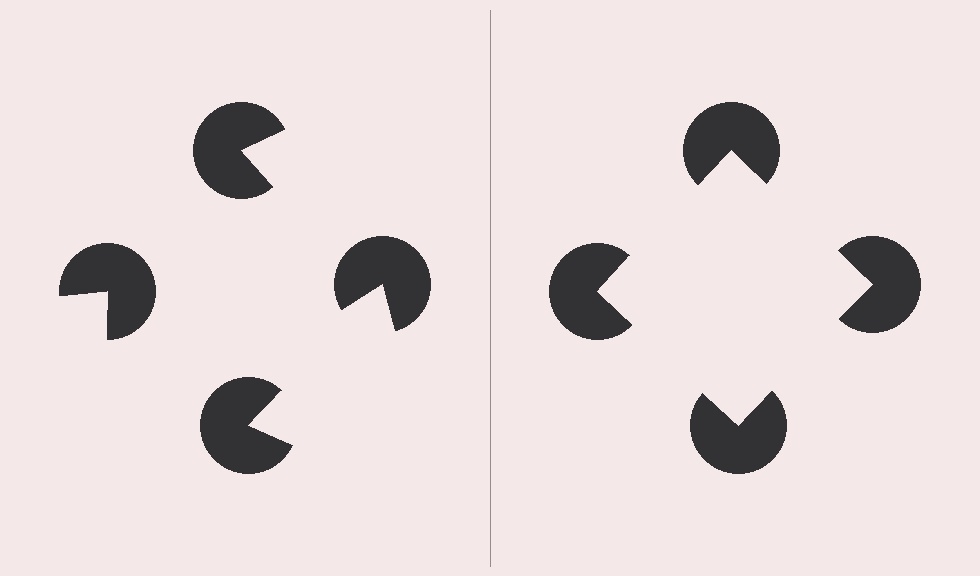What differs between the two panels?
The pac-man discs are positioned identically on both sides; only the wedge orientations differ. On the right they align to a square; on the left they are misaligned.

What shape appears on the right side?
An illusory square.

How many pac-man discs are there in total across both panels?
8 — 4 on each side.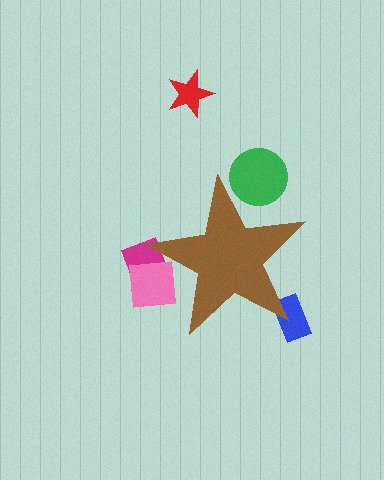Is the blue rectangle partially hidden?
Yes, the blue rectangle is partially hidden behind the brown star.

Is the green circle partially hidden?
Yes, the green circle is partially hidden behind the brown star.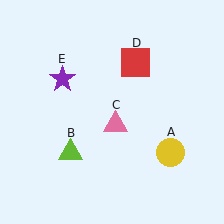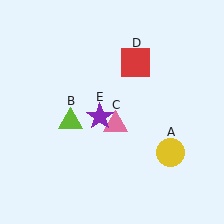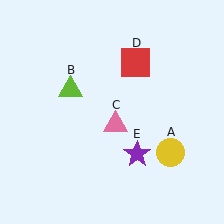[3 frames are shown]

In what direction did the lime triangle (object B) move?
The lime triangle (object B) moved up.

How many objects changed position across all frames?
2 objects changed position: lime triangle (object B), purple star (object E).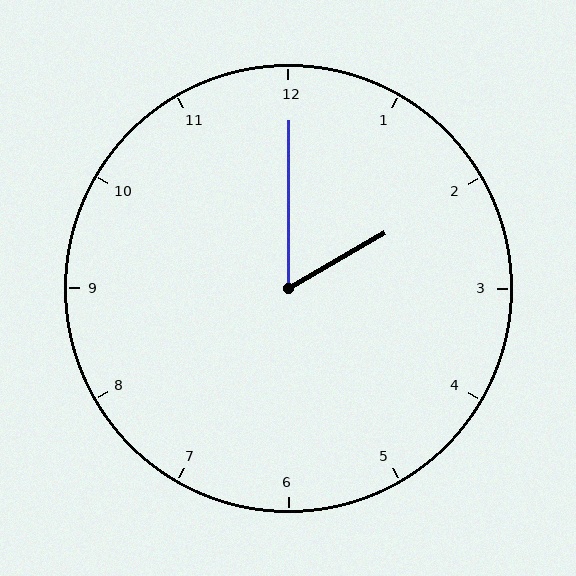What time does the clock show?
2:00.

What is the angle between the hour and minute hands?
Approximately 60 degrees.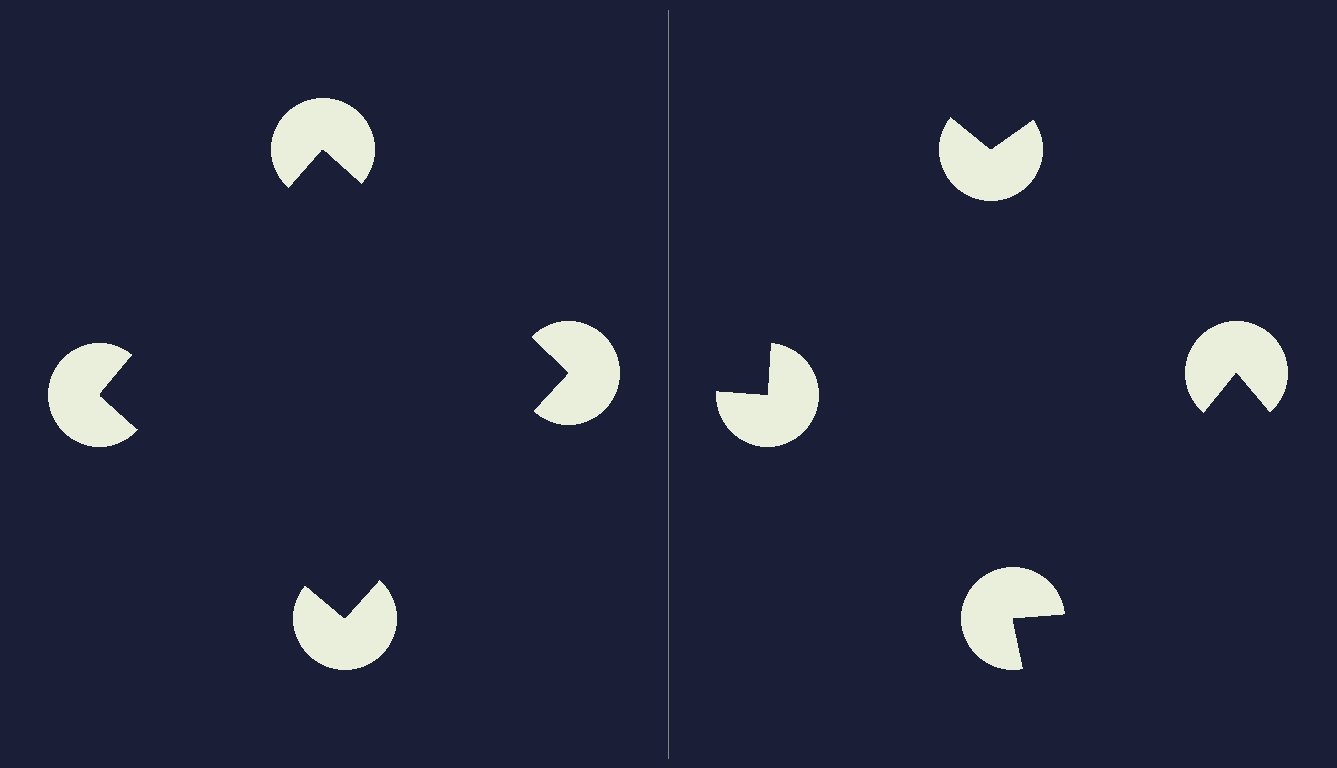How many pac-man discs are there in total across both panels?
8 — 4 on each side.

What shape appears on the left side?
An illusory square.